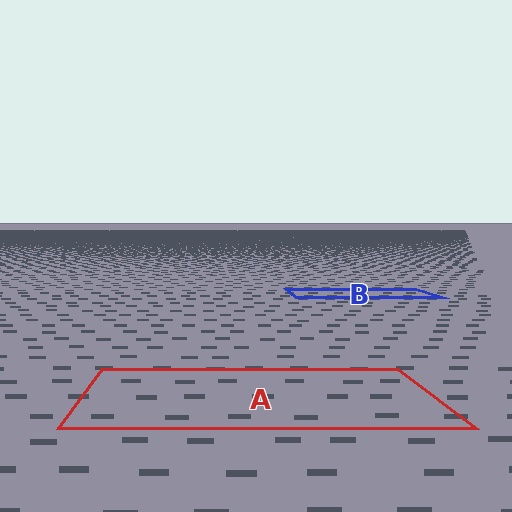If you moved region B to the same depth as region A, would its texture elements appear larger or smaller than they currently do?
They would appear larger. At a closer depth, the same texture elements are projected at a bigger on-screen size.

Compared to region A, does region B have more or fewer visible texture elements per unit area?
Region B has more texture elements per unit area — they are packed more densely because it is farther away.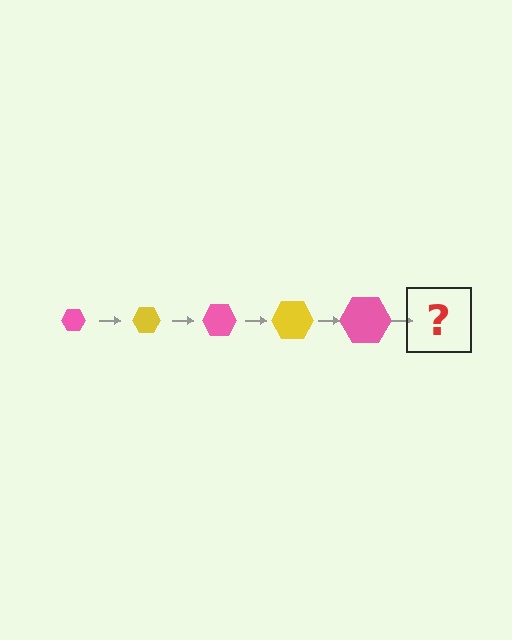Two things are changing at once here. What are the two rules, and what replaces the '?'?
The two rules are that the hexagon grows larger each step and the color cycles through pink and yellow. The '?' should be a yellow hexagon, larger than the previous one.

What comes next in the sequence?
The next element should be a yellow hexagon, larger than the previous one.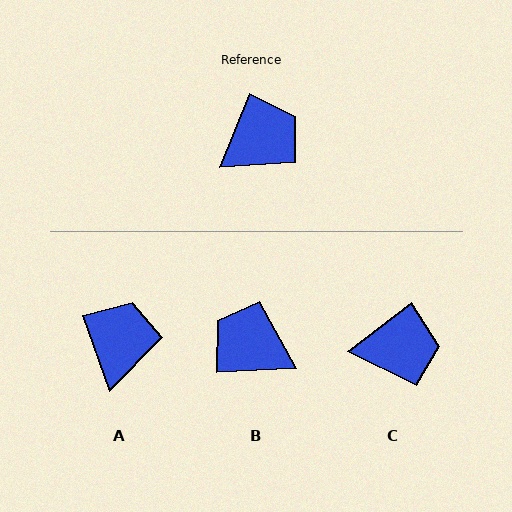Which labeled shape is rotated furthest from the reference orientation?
B, about 115 degrees away.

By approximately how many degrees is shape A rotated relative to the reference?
Approximately 42 degrees counter-clockwise.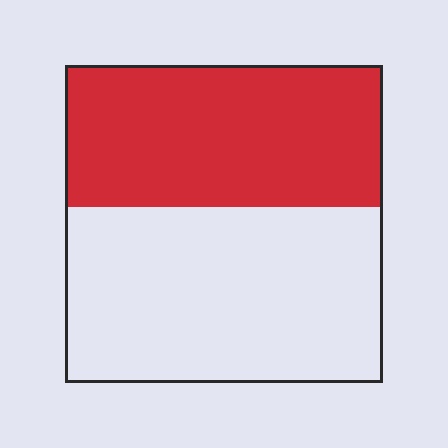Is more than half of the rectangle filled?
No.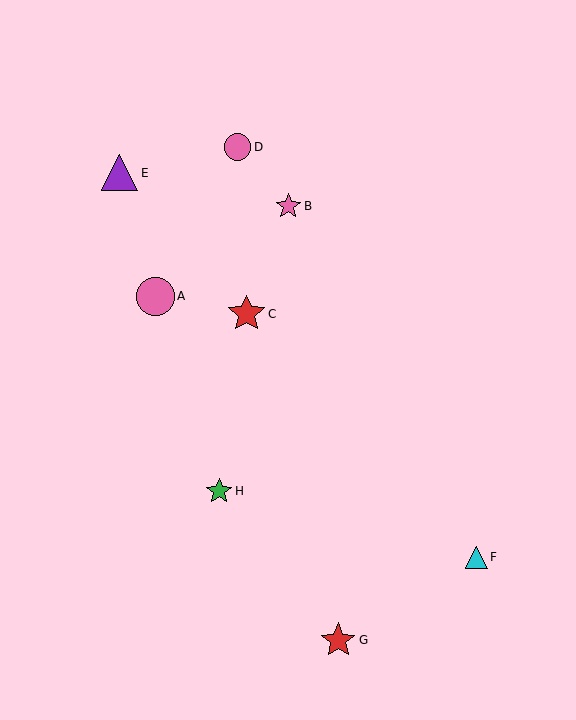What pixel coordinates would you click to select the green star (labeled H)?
Click at (219, 491) to select the green star H.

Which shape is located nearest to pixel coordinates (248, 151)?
The pink circle (labeled D) at (238, 147) is nearest to that location.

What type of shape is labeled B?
Shape B is a pink star.